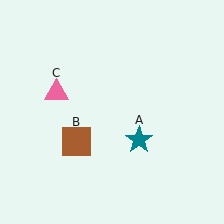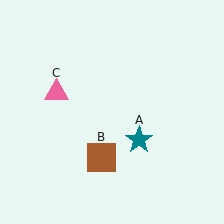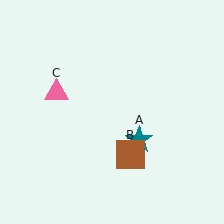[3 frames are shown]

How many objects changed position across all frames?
1 object changed position: brown square (object B).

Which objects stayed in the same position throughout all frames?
Teal star (object A) and pink triangle (object C) remained stationary.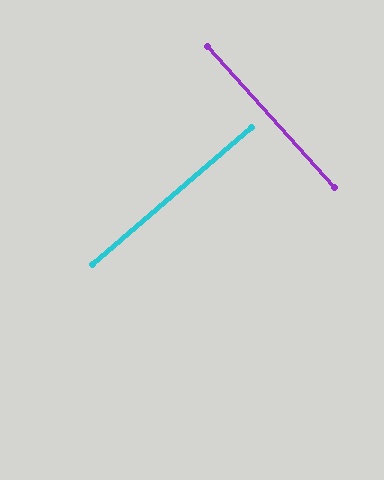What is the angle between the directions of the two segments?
Approximately 89 degrees.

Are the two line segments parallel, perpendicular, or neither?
Perpendicular — they meet at approximately 89°.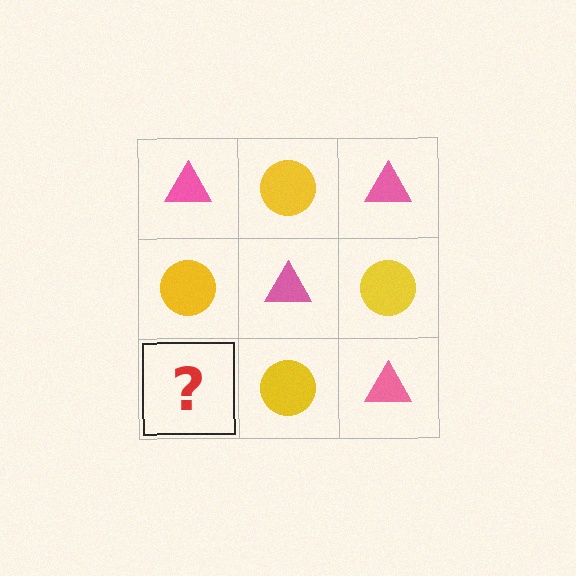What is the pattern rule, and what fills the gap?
The rule is that it alternates pink triangle and yellow circle in a checkerboard pattern. The gap should be filled with a pink triangle.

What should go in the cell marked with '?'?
The missing cell should contain a pink triangle.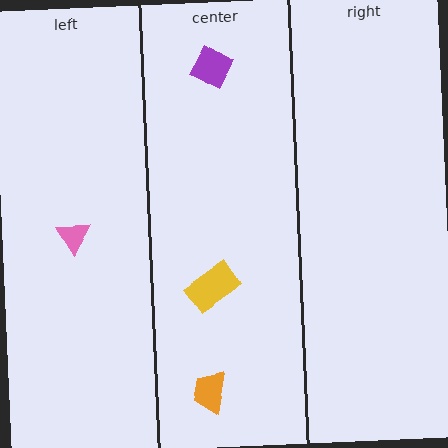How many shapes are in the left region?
1.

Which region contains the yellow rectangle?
The center region.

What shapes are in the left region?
The pink triangle.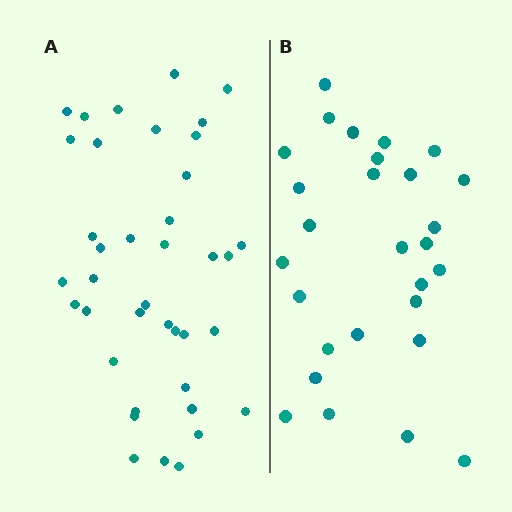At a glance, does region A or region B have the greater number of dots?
Region A (the left region) has more dots.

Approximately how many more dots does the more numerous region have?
Region A has roughly 12 or so more dots than region B.